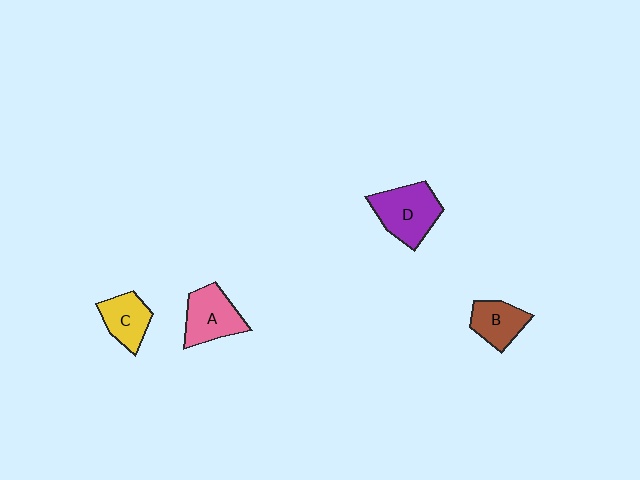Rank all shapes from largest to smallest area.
From largest to smallest: D (purple), A (pink), C (yellow), B (brown).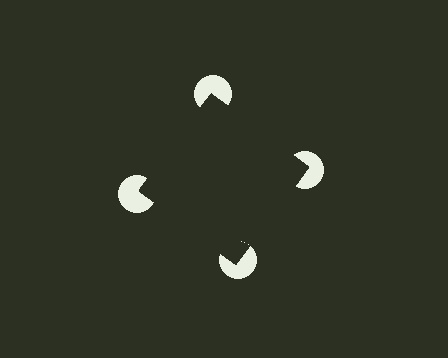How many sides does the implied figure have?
4 sides.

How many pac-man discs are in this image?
There are 4 — one at each vertex of the illusory square.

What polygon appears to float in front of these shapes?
An illusory square — its edges are inferred from the aligned wedge cuts in the pac-man discs, not physically drawn.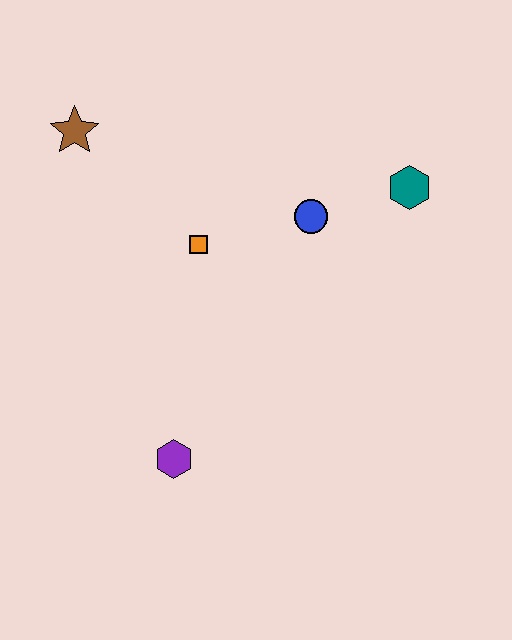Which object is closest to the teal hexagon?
The blue circle is closest to the teal hexagon.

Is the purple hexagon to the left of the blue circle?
Yes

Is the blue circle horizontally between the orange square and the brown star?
No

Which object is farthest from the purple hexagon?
The teal hexagon is farthest from the purple hexagon.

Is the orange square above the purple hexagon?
Yes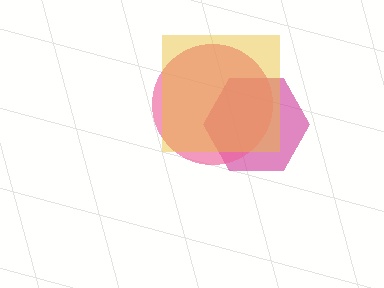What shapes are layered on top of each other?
The layered shapes are: a magenta hexagon, a pink circle, a yellow square.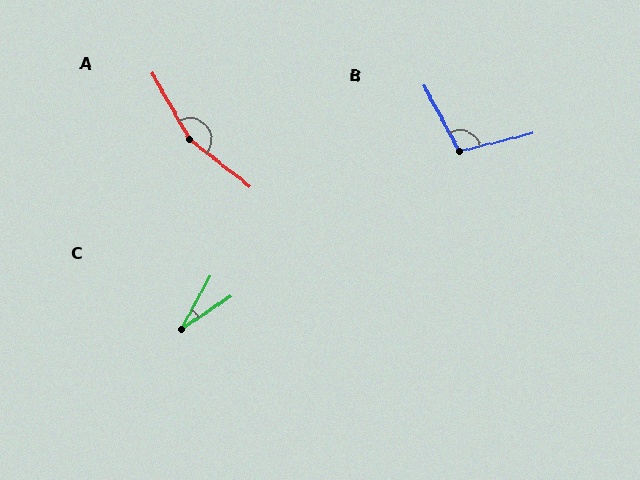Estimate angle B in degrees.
Approximately 104 degrees.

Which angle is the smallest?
C, at approximately 28 degrees.